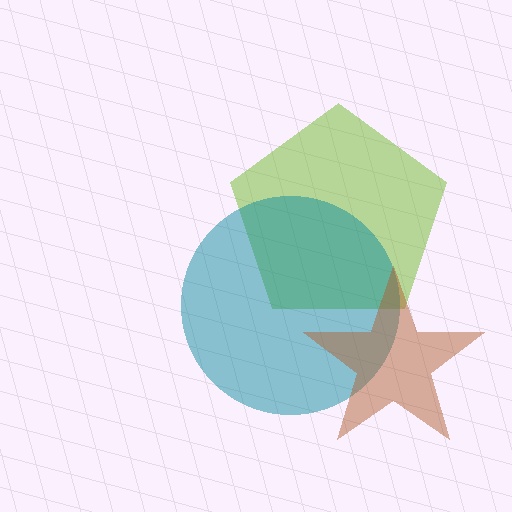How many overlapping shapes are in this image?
There are 3 overlapping shapes in the image.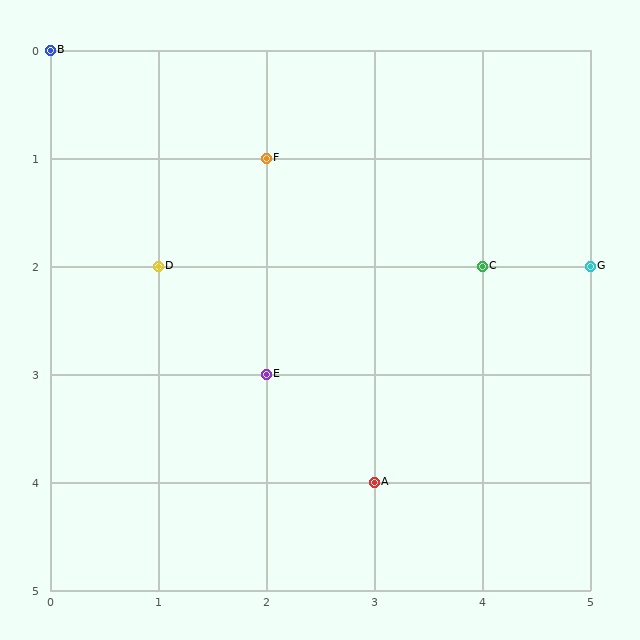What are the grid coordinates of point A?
Point A is at grid coordinates (3, 4).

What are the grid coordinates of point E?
Point E is at grid coordinates (2, 3).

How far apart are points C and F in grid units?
Points C and F are 2 columns and 1 row apart (about 2.2 grid units diagonally).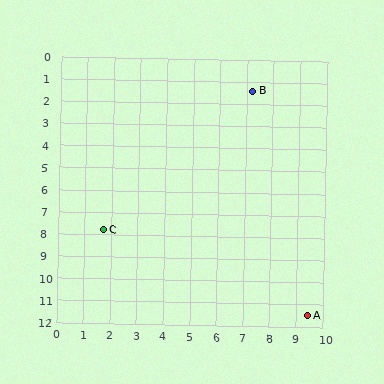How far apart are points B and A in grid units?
Points B and A are about 10.3 grid units apart.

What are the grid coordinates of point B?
Point B is at approximately (7.2, 1.4).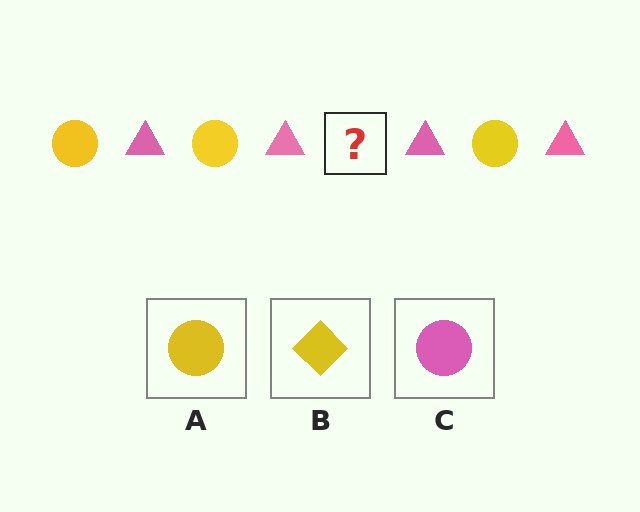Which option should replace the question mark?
Option A.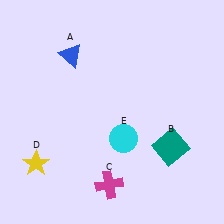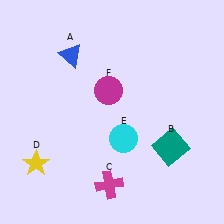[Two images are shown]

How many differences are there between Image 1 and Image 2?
There is 1 difference between the two images.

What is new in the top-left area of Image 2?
A magenta circle (F) was added in the top-left area of Image 2.